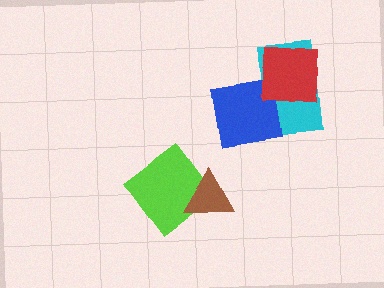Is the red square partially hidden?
No, no other shape covers it.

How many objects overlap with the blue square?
2 objects overlap with the blue square.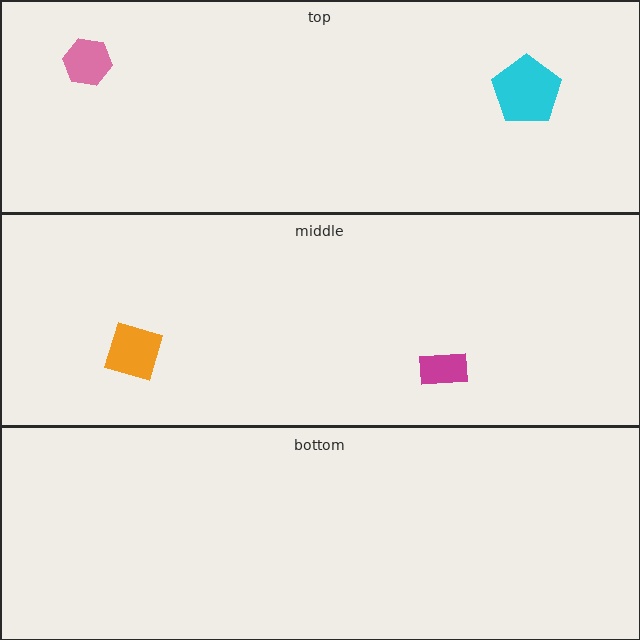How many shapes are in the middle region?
2.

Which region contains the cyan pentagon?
The top region.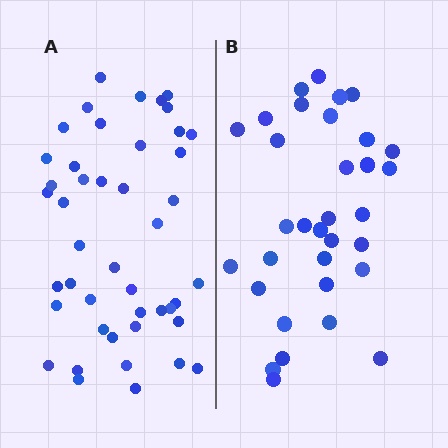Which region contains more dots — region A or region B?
Region A (the left region) has more dots.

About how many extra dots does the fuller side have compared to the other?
Region A has roughly 12 or so more dots than region B.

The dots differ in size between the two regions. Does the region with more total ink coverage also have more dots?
No. Region B has more total ink coverage because its dots are larger, but region A actually contains more individual dots. Total area can be misleading — the number of items is what matters here.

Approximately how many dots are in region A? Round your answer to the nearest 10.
About 40 dots. (The exact count is 45, which rounds to 40.)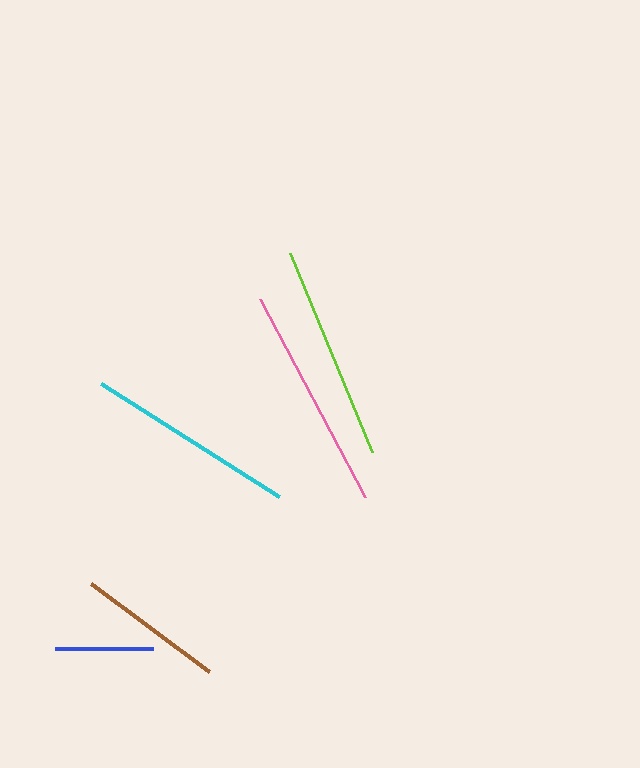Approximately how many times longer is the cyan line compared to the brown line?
The cyan line is approximately 1.4 times the length of the brown line.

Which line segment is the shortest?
The blue line is the shortest at approximately 98 pixels.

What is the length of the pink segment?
The pink segment is approximately 224 pixels long.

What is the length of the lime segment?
The lime segment is approximately 216 pixels long.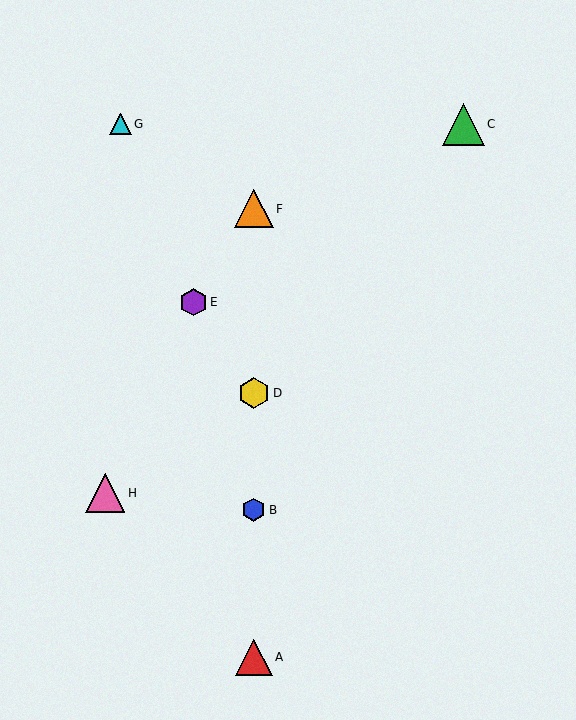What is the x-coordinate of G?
Object G is at x≈121.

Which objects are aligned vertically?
Objects A, B, D, F are aligned vertically.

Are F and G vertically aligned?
No, F is at x≈254 and G is at x≈121.